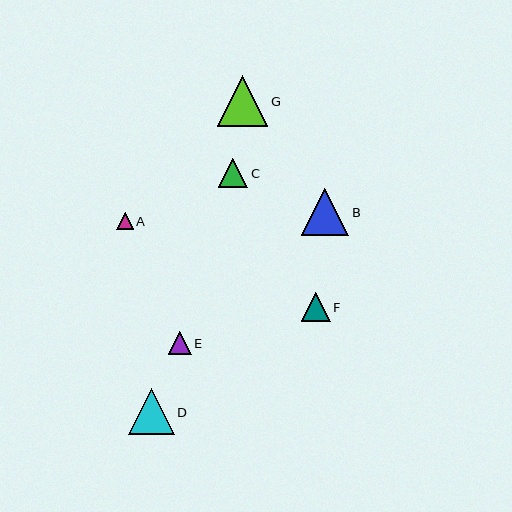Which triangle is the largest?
Triangle G is the largest with a size of approximately 51 pixels.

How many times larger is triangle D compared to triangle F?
Triangle D is approximately 1.6 times the size of triangle F.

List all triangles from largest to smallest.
From largest to smallest: G, B, D, C, F, E, A.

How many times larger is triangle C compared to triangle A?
Triangle C is approximately 1.8 times the size of triangle A.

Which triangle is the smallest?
Triangle A is the smallest with a size of approximately 17 pixels.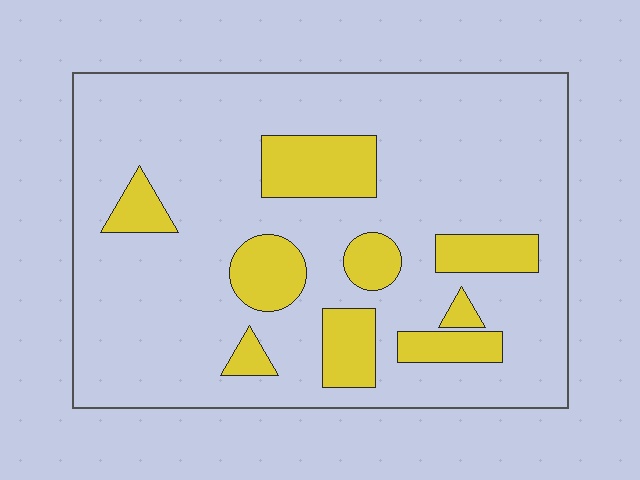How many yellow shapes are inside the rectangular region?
9.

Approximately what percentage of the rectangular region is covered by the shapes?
Approximately 20%.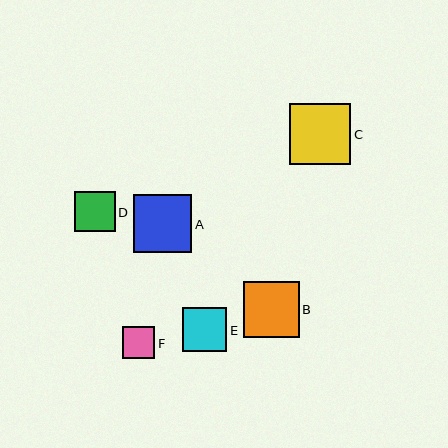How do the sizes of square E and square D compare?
Square E and square D are approximately the same size.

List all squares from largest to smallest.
From largest to smallest: C, A, B, E, D, F.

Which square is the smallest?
Square F is the smallest with a size of approximately 32 pixels.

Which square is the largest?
Square C is the largest with a size of approximately 61 pixels.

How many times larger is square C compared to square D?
Square C is approximately 1.5 times the size of square D.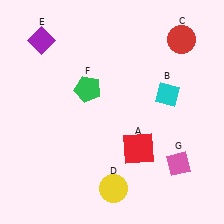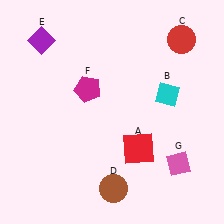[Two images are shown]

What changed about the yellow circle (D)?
In Image 1, D is yellow. In Image 2, it changed to brown.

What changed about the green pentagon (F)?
In Image 1, F is green. In Image 2, it changed to magenta.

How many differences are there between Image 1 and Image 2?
There are 2 differences between the two images.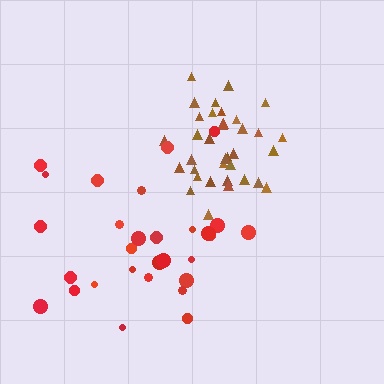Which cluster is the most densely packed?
Brown.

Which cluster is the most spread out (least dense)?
Red.